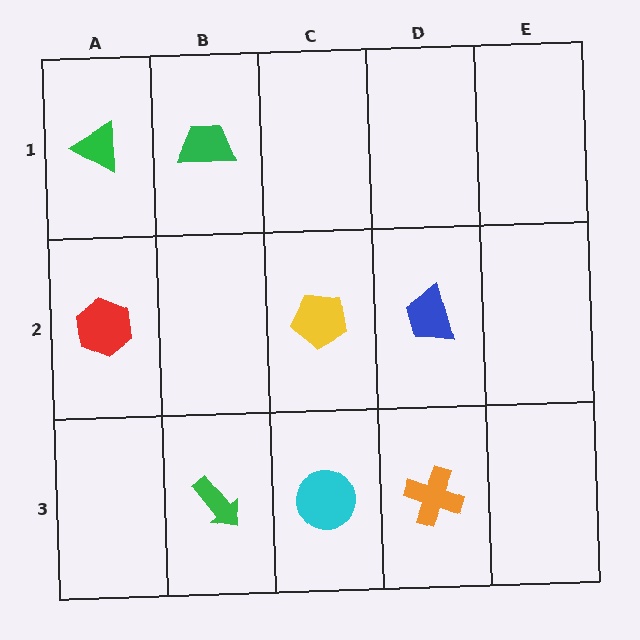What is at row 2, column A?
A red hexagon.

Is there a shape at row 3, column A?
No, that cell is empty.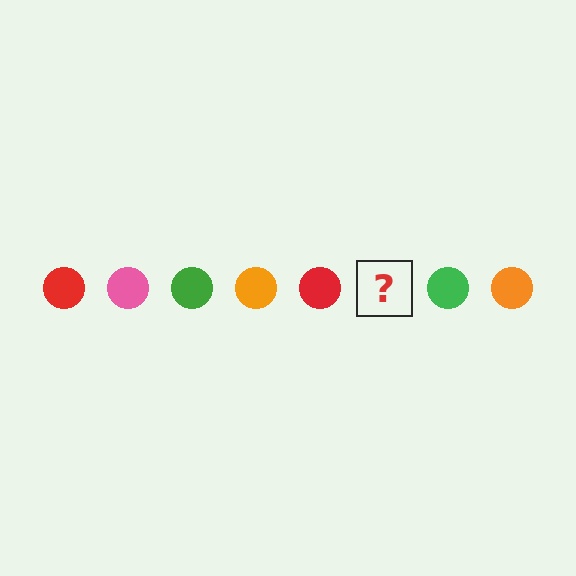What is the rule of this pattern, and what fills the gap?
The rule is that the pattern cycles through red, pink, green, orange circles. The gap should be filled with a pink circle.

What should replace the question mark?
The question mark should be replaced with a pink circle.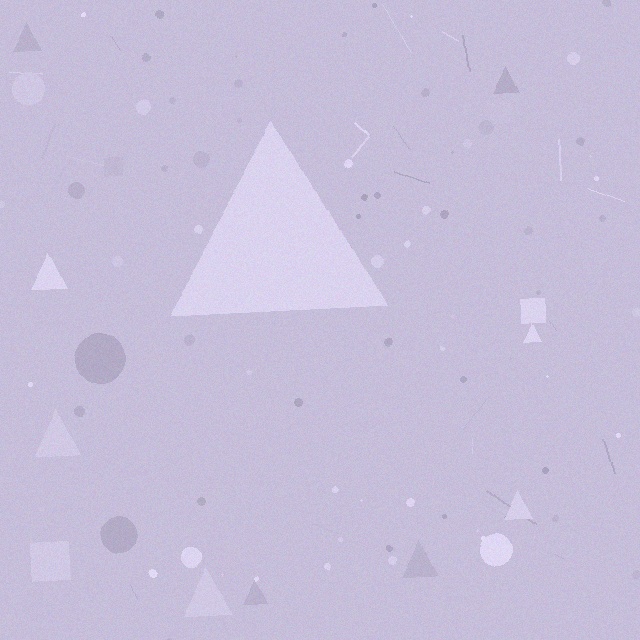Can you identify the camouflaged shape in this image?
The camouflaged shape is a triangle.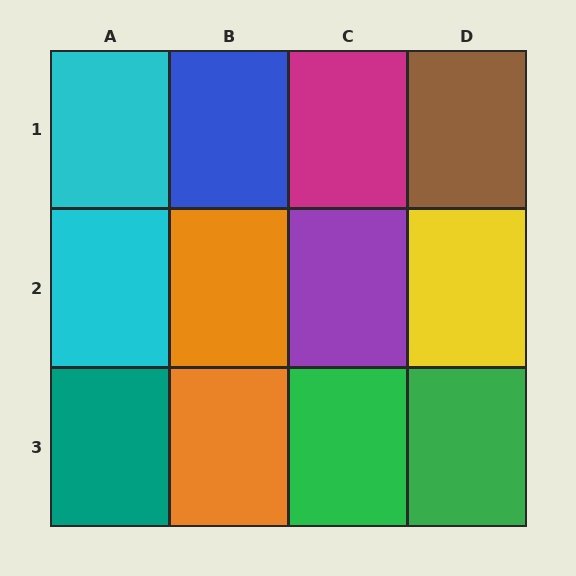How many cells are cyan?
2 cells are cyan.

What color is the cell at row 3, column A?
Teal.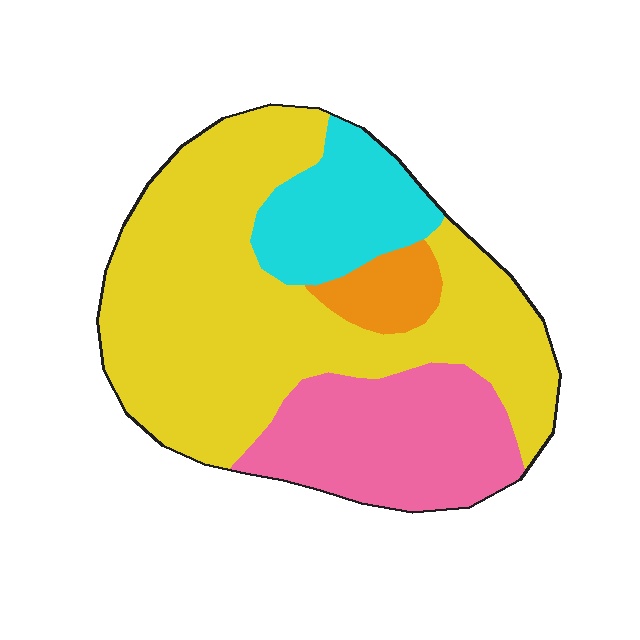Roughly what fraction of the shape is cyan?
Cyan covers around 15% of the shape.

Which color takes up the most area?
Yellow, at roughly 55%.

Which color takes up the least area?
Orange, at roughly 5%.